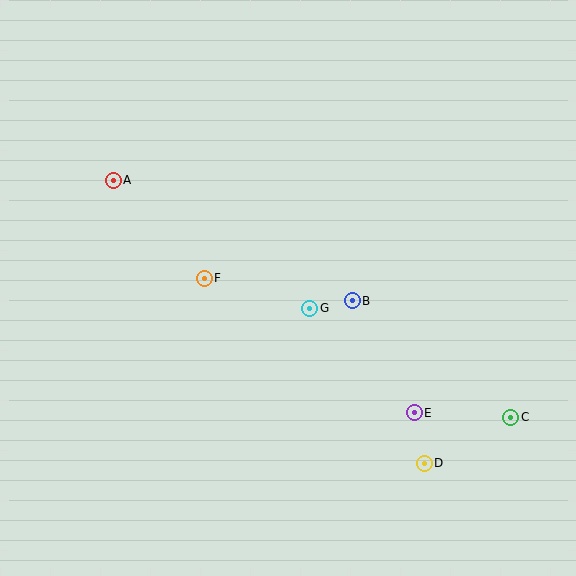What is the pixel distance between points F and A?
The distance between F and A is 134 pixels.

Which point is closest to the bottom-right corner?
Point C is closest to the bottom-right corner.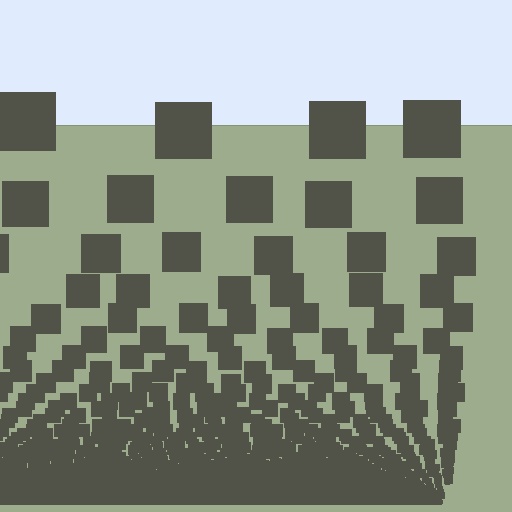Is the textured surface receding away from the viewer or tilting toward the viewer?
The surface appears to tilt toward the viewer. Texture elements get larger and sparser toward the top.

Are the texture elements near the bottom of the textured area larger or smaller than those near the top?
Smaller. The gradient is inverted — elements near the bottom are smaller and denser.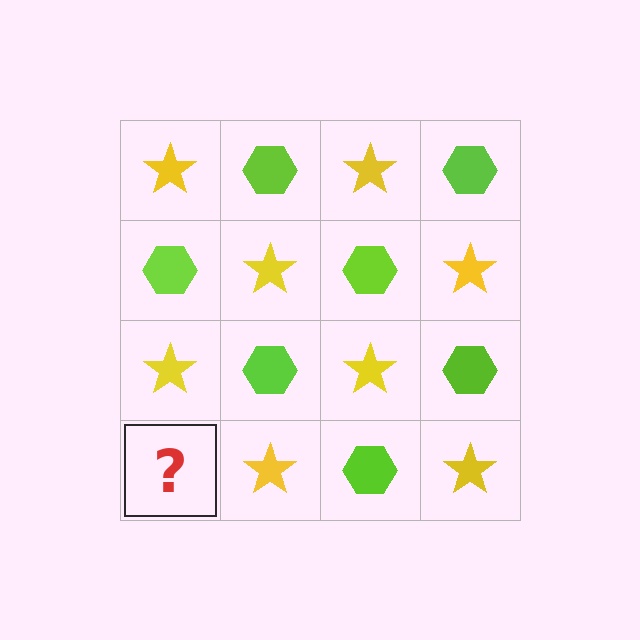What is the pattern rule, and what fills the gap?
The rule is that it alternates yellow star and lime hexagon in a checkerboard pattern. The gap should be filled with a lime hexagon.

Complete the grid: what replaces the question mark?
The question mark should be replaced with a lime hexagon.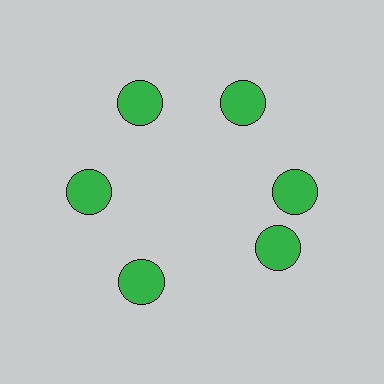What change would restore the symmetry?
The symmetry would be restored by rotating it back into even spacing with its neighbors so that all 6 circles sit at equal angles and equal distance from the center.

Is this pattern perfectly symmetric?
No. The 6 green circles are arranged in a ring, but one element near the 5 o'clock position is rotated out of alignment along the ring, breaking the 6-fold rotational symmetry.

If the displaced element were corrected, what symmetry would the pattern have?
It would have 6-fold rotational symmetry — the pattern would map onto itself every 60 degrees.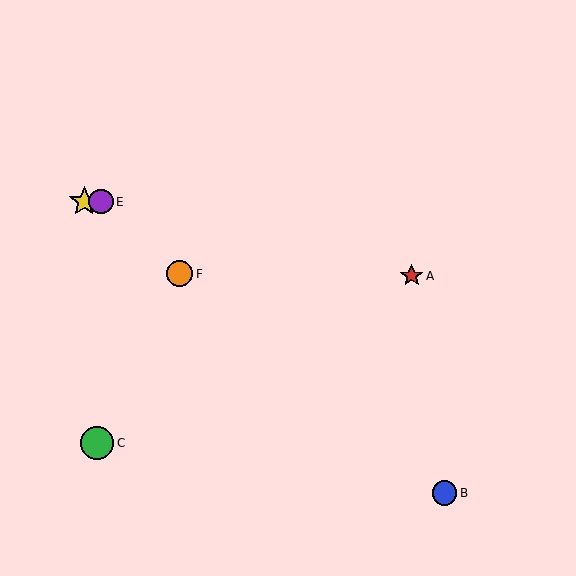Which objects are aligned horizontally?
Objects D, E are aligned horizontally.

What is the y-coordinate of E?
Object E is at y≈202.